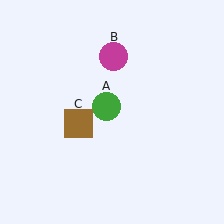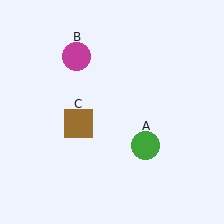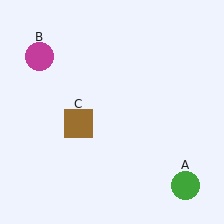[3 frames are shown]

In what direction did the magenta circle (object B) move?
The magenta circle (object B) moved left.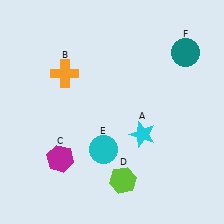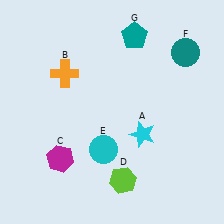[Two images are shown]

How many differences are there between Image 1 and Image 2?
There is 1 difference between the two images.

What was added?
A teal pentagon (G) was added in Image 2.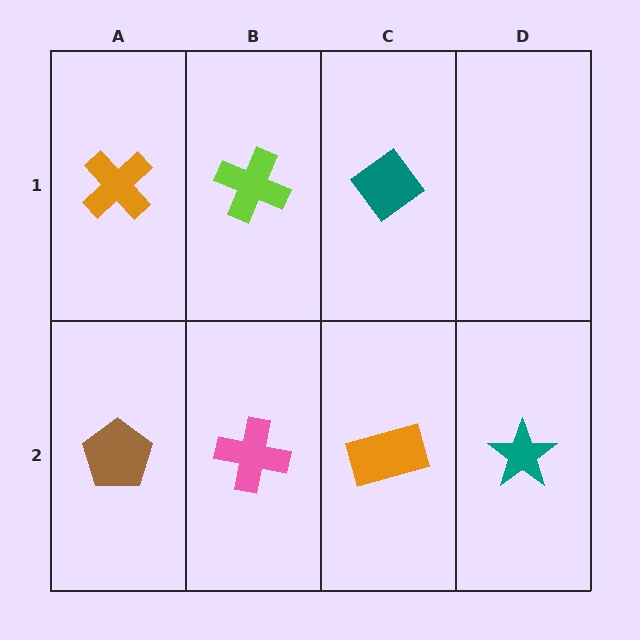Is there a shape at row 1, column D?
No, that cell is empty.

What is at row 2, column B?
A pink cross.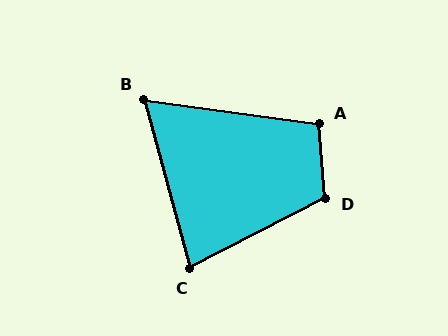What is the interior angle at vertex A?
Approximately 102 degrees (obtuse).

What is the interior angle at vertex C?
Approximately 78 degrees (acute).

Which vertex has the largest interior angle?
D, at approximately 113 degrees.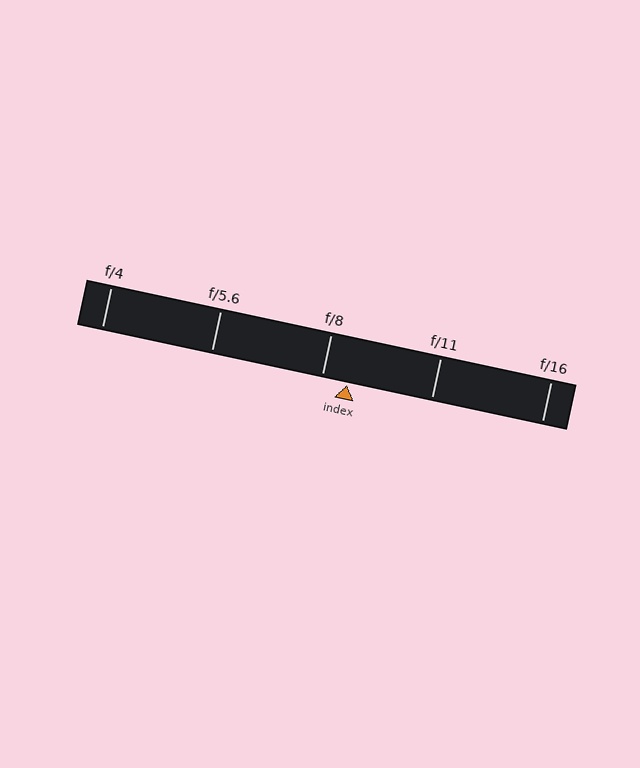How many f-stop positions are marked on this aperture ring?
There are 5 f-stop positions marked.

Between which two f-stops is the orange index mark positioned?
The index mark is between f/8 and f/11.